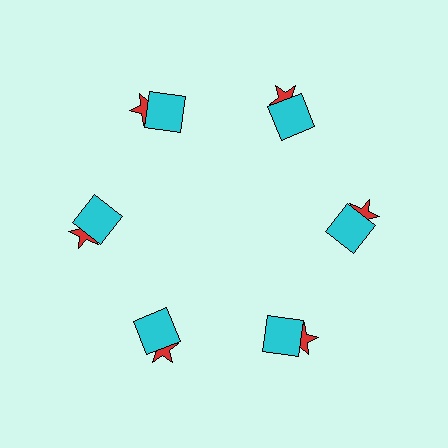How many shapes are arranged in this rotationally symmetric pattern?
There are 12 shapes, arranged in 6 groups of 2.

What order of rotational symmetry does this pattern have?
This pattern has 6-fold rotational symmetry.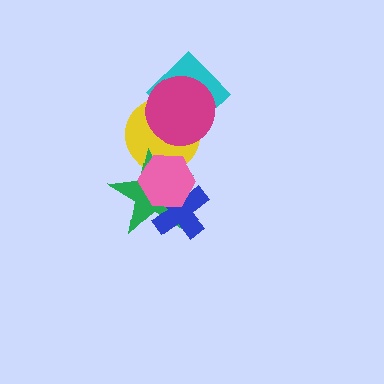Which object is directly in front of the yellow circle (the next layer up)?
The green star is directly in front of the yellow circle.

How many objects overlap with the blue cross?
2 objects overlap with the blue cross.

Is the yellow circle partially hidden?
Yes, it is partially covered by another shape.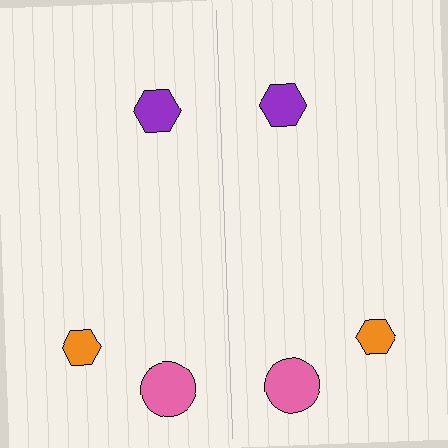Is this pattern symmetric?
Yes, this pattern has bilateral (reflection) symmetry.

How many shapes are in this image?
There are 6 shapes in this image.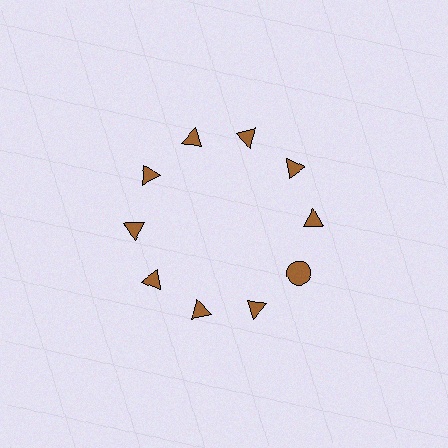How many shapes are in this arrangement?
There are 10 shapes arranged in a ring pattern.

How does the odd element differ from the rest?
It has a different shape: circle instead of triangle.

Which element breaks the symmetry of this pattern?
The brown circle at roughly the 4 o'clock position breaks the symmetry. All other shapes are brown triangles.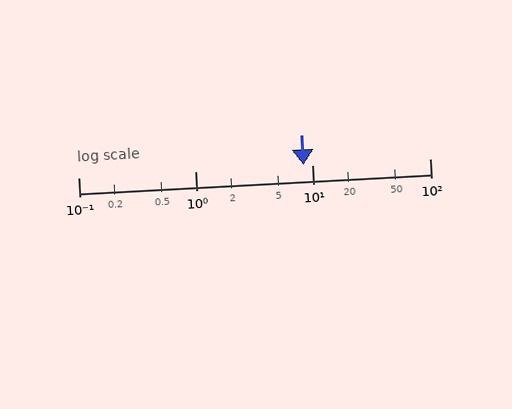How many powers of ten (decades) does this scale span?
The scale spans 3 decades, from 0.1 to 100.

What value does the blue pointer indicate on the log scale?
The pointer indicates approximately 8.3.